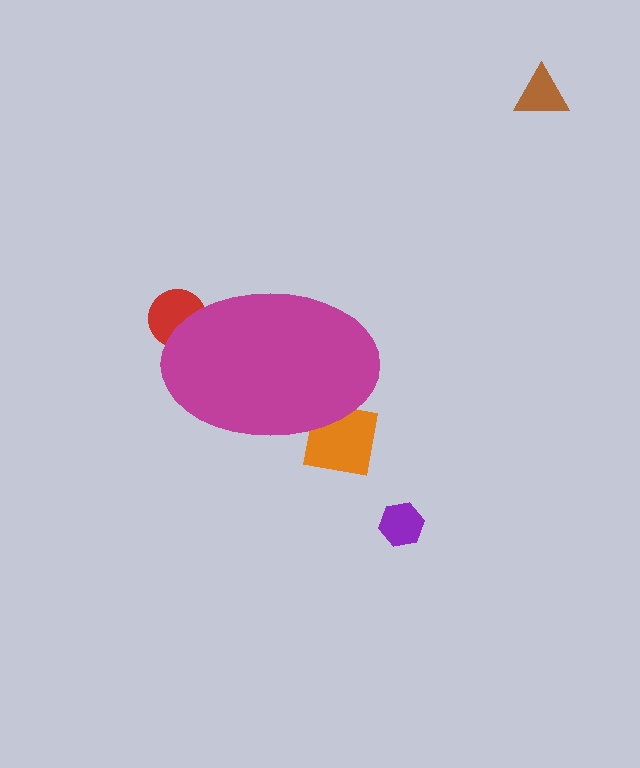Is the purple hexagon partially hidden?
No, the purple hexagon is fully visible.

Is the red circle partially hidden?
Yes, the red circle is partially hidden behind the magenta ellipse.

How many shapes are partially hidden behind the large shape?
2 shapes are partially hidden.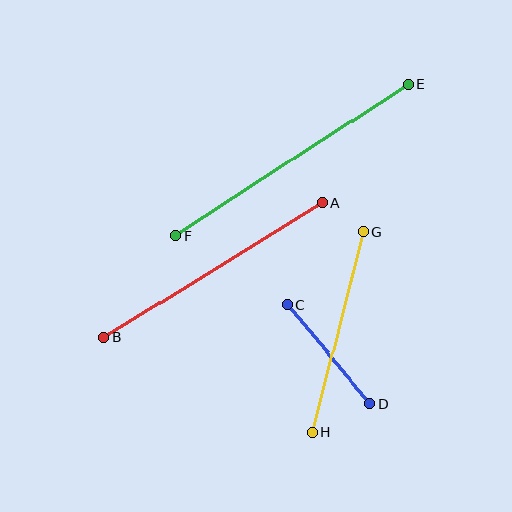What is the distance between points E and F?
The distance is approximately 277 pixels.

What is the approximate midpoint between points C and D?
The midpoint is at approximately (329, 354) pixels.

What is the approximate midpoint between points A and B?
The midpoint is at approximately (213, 270) pixels.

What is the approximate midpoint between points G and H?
The midpoint is at approximately (338, 332) pixels.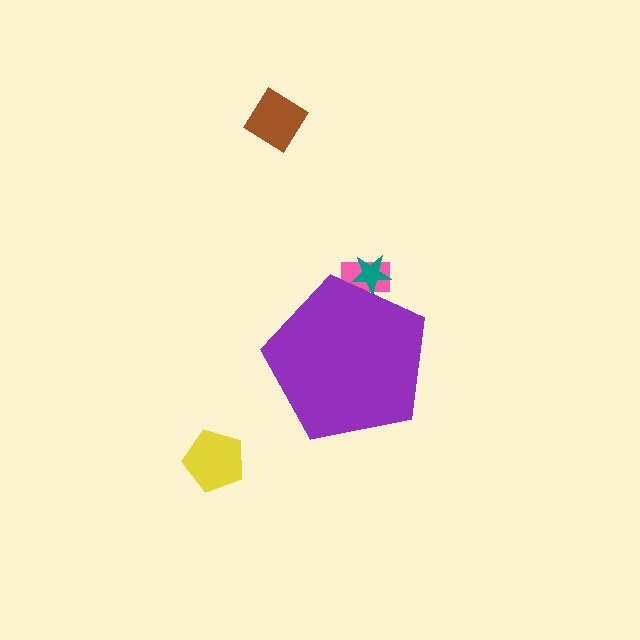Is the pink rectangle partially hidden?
Yes, the pink rectangle is partially hidden behind the purple pentagon.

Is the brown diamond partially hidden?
No, the brown diamond is fully visible.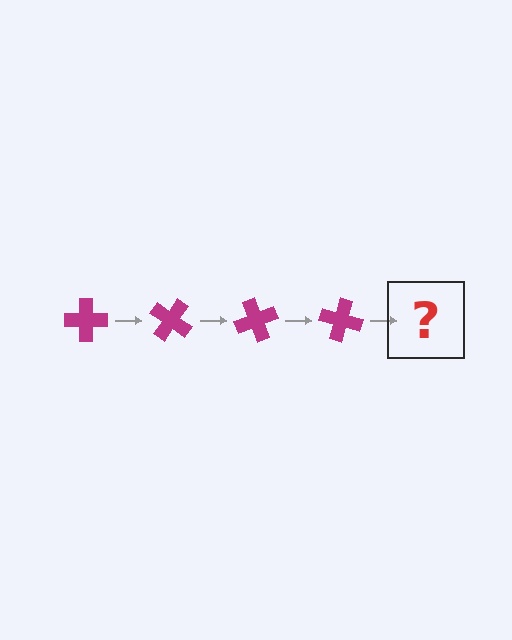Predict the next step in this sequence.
The next step is a magenta cross rotated 140 degrees.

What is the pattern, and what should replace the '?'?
The pattern is that the cross rotates 35 degrees each step. The '?' should be a magenta cross rotated 140 degrees.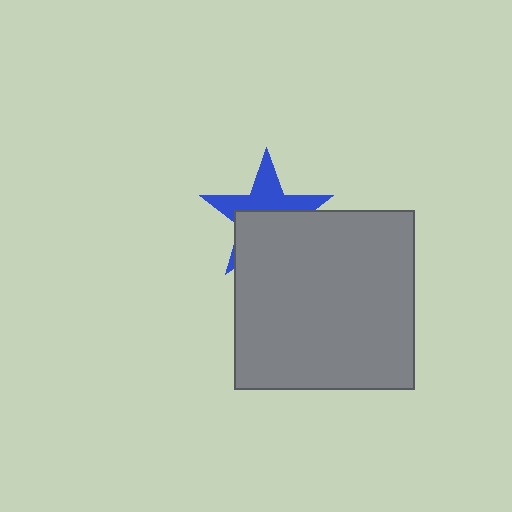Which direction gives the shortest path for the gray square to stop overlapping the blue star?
Moving down gives the shortest separation.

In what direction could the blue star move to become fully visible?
The blue star could move up. That would shift it out from behind the gray square entirely.